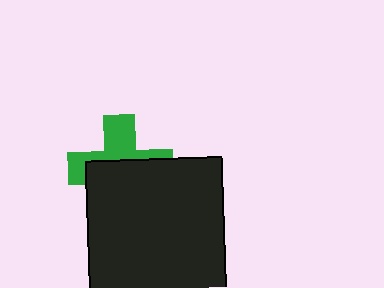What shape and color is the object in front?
The object in front is a black square.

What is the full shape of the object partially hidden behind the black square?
The partially hidden object is a green cross.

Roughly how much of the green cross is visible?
A small part of it is visible (roughly 44%).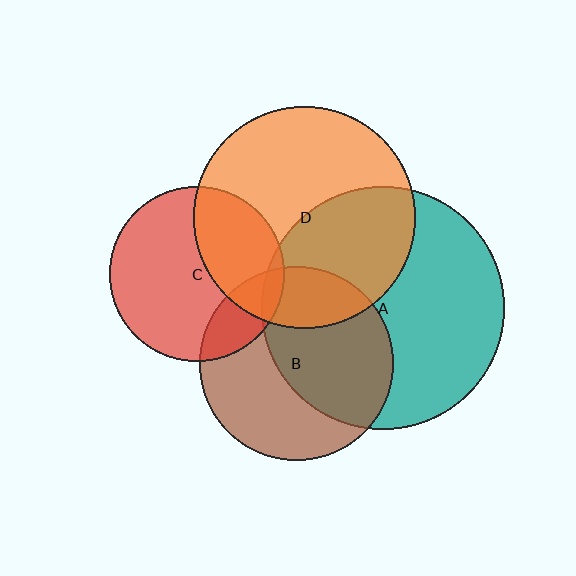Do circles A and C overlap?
Yes.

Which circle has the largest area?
Circle A (teal).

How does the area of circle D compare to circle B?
Approximately 1.3 times.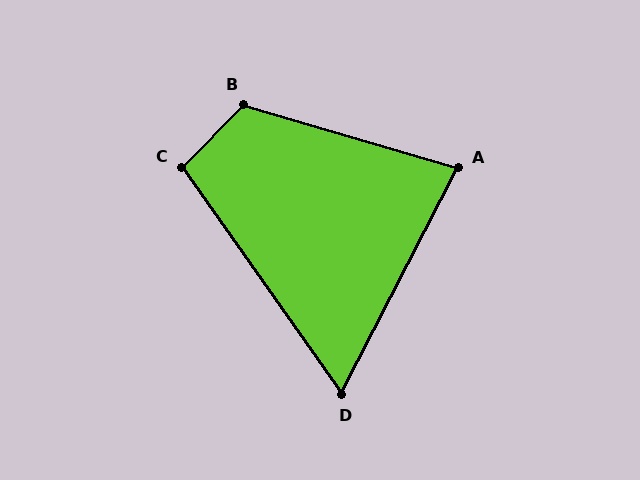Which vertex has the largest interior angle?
B, at approximately 118 degrees.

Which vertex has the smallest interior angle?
D, at approximately 62 degrees.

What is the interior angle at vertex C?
Approximately 101 degrees (obtuse).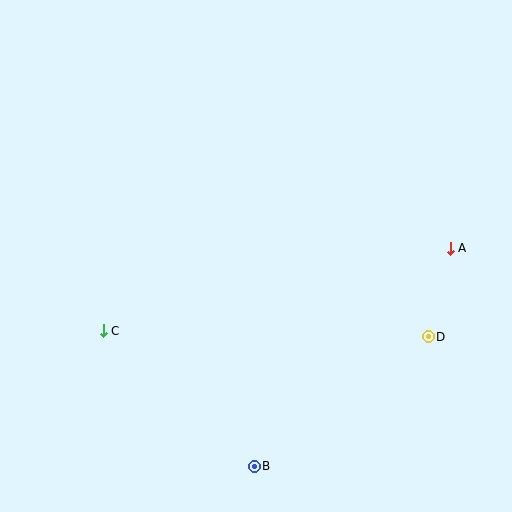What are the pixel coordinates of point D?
Point D is at (428, 337).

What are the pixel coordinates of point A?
Point A is at (450, 248).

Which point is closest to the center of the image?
Point C at (103, 331) is closest to the center.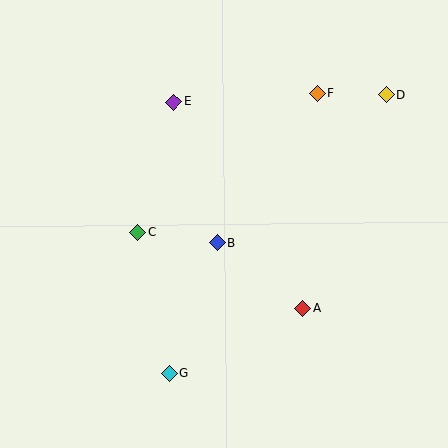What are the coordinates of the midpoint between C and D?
The midpoint between C and D is at (262, 164).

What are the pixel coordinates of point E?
Point E is at (173, 102).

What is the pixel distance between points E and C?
The distance between E and C is 135 pixels.